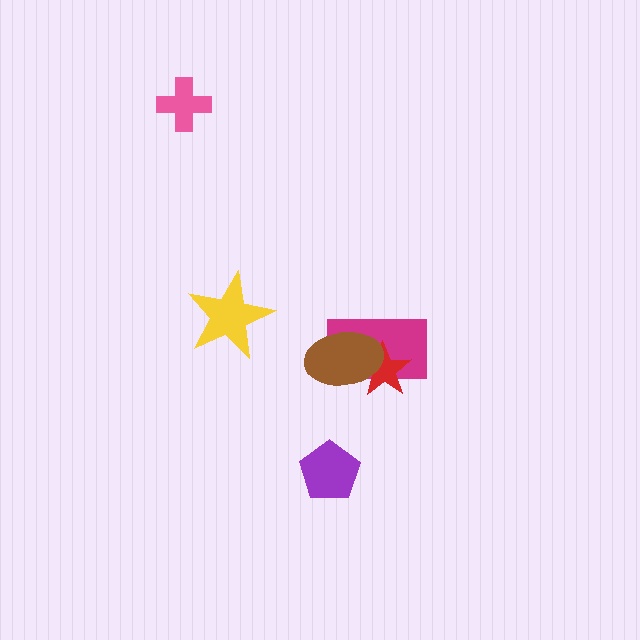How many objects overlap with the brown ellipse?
2 objects overlap with the brown ellipse.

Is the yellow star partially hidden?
No, no other shape covers it.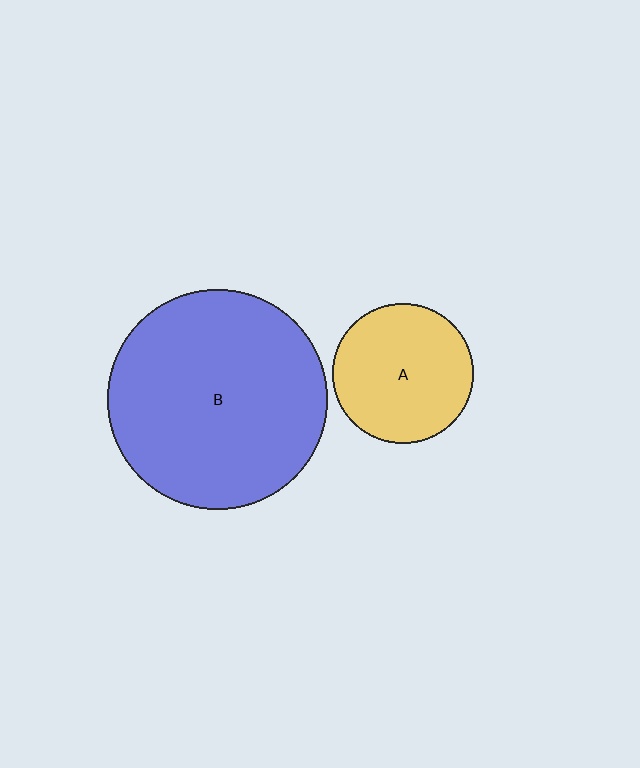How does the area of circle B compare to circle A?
Approximately 2.4 times.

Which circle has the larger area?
Circle B (blue).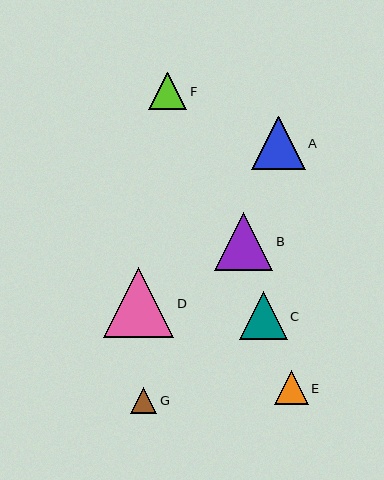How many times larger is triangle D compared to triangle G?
Triangle D is approximately 2.7 times the size of triangle G.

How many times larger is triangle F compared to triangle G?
Triangle F is approximately 1.4 times the size of triangle G.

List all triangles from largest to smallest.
From largest to smallest: D, B, A, C, F, E, G.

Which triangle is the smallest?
Triangle G is the smallest with a size of approximately 26 pixels.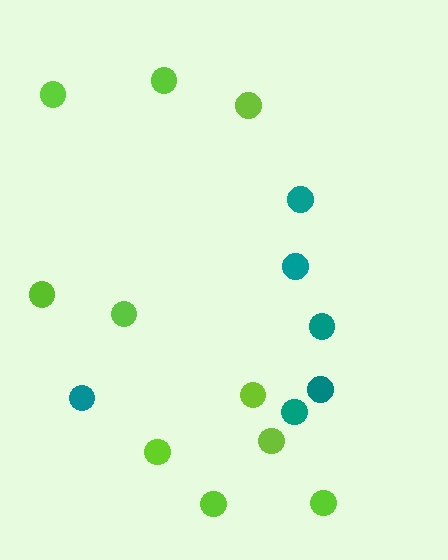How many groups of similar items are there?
There are 2 groups: one group of teal circles (6) and one group of lime circles (10).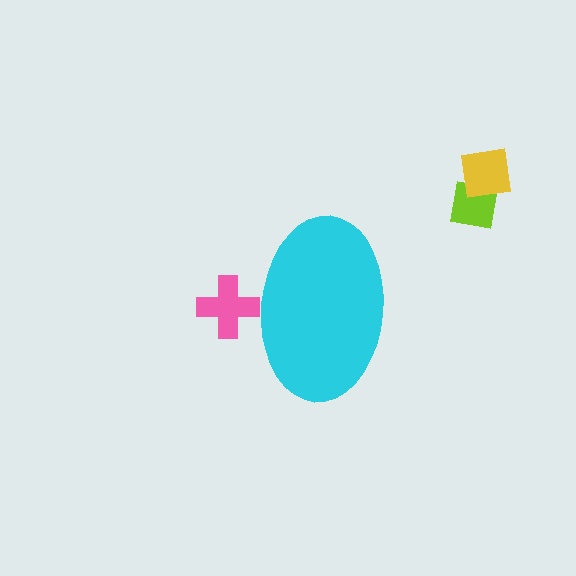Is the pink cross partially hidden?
Yes, the pink cross is partially hidden behind the cyan ellipse.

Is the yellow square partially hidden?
No, the yellow square is fully visible.